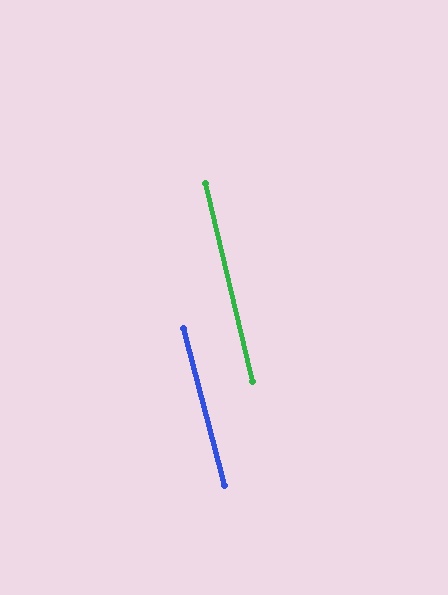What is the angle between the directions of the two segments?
Approximately 1 degree.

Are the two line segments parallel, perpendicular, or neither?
Parallel — their directions differ by only 1.2°.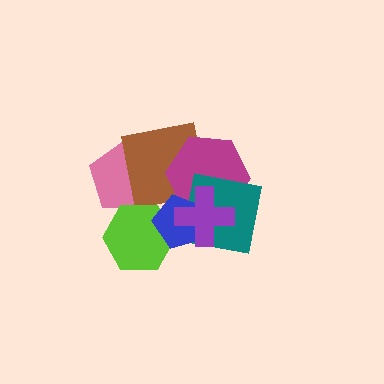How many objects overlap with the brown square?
3 objects overlap with the brown square.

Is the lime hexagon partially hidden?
Yes, it is partially covered by another shape.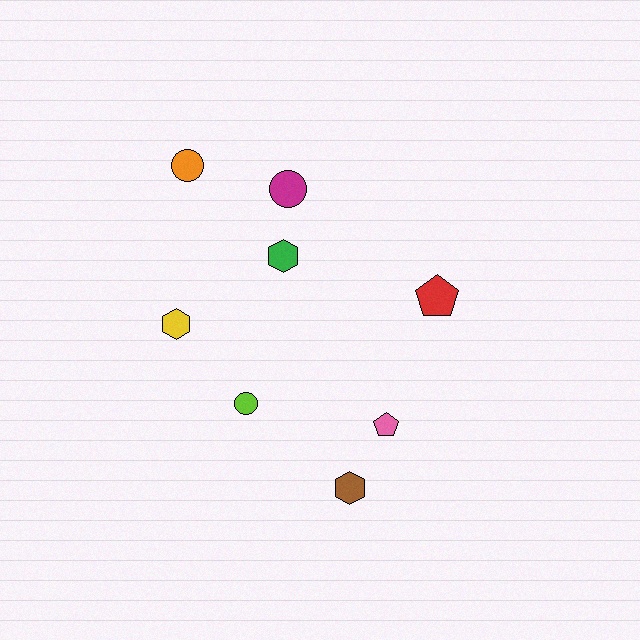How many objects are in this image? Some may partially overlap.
There are 8 objects.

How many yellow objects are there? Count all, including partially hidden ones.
There is 1 yellow object.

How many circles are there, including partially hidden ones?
There are 3 circles.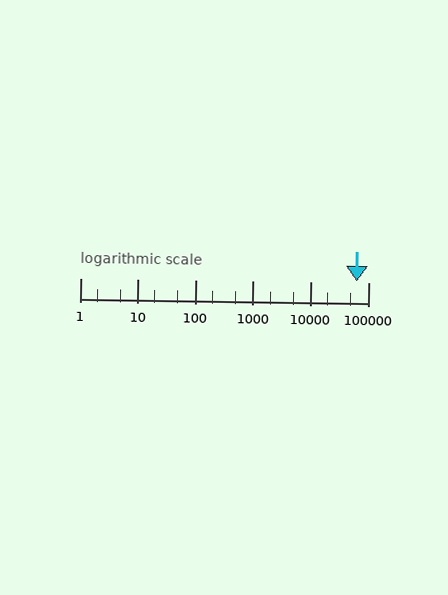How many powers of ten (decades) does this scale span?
The scale spans 5 decades, from 1 to 100000.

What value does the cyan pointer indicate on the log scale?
The pointer indicates approximately 62000.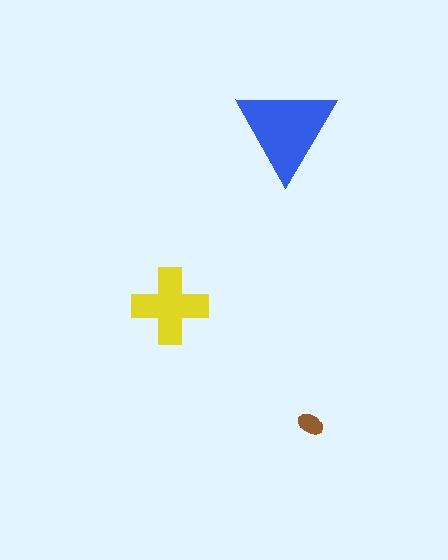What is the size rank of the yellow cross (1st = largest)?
2nd.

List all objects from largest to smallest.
The blue triangle, the yellow cross, the brown ellipse.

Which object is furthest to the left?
The yellow cross is leftmost.